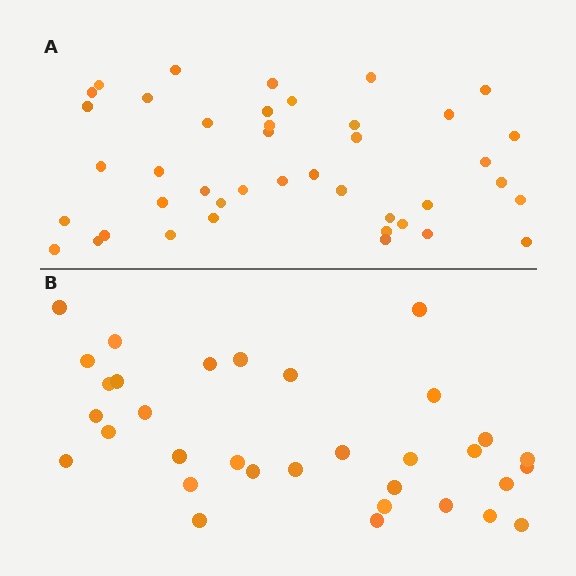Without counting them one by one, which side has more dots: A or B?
Region A (the top region) has more dots.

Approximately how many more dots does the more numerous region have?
Region A has roughly 8 or so more dots than region B.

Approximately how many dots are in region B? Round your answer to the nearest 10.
About 30 dots. (The exact count is 33, which rounds to 30.)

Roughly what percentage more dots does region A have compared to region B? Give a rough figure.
About 25% more.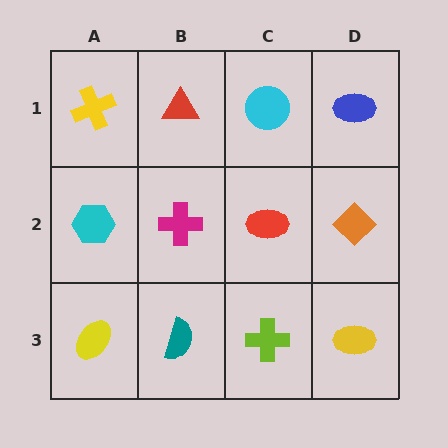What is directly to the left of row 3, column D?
A lime cross.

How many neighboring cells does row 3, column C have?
3.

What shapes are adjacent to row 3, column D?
An orange diamond (row 2, column D), a lime cross (row 3, column C).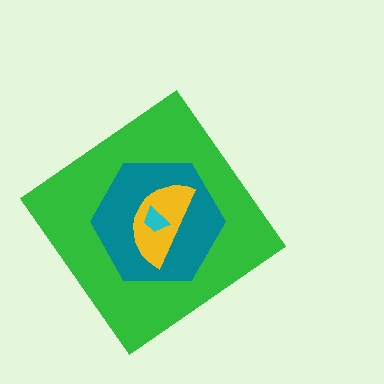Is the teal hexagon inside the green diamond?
Yes.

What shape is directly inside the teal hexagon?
The yellow semicircle.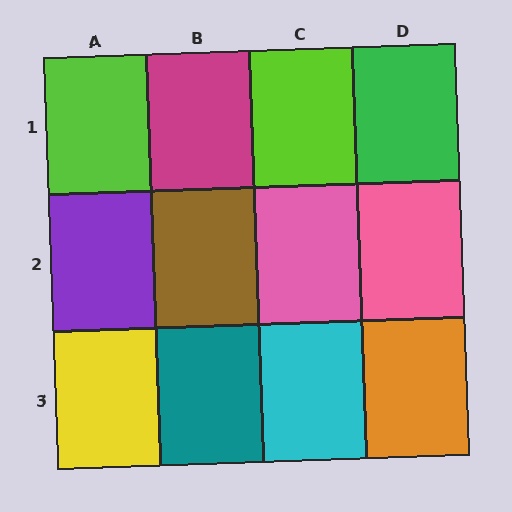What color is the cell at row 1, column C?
Lime.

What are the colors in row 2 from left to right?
Purple, brown, pink, pink.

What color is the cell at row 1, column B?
Magenta.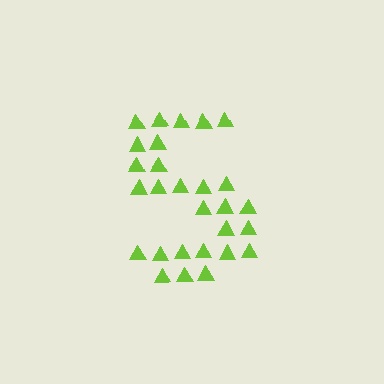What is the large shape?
The large shape is the letter S.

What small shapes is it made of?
It is made of small triangles.